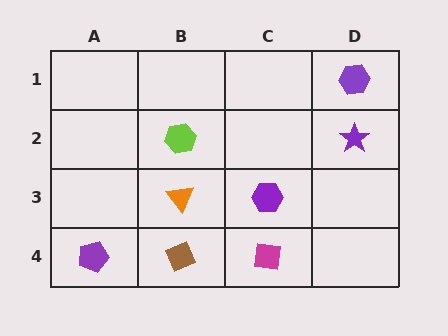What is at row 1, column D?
A purple hexagon.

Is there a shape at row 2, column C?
No, that cell is empty.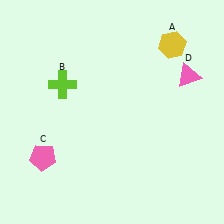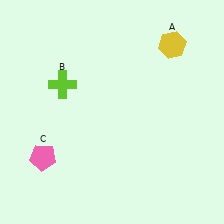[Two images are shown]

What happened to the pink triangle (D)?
The pink triangle (D) was removed in Image 2. It was in the top-right area of Image 1.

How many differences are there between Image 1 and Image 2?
There is 1 difference between the two images.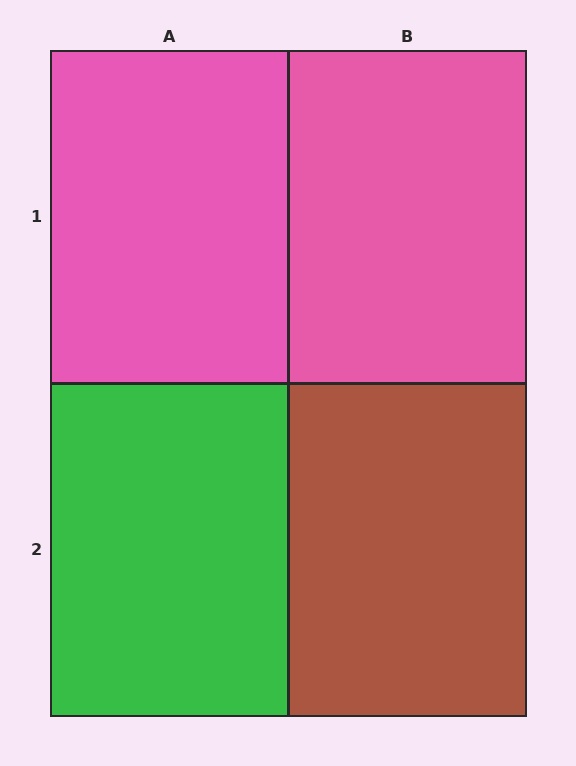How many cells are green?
1 cell is green.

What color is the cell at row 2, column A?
Green.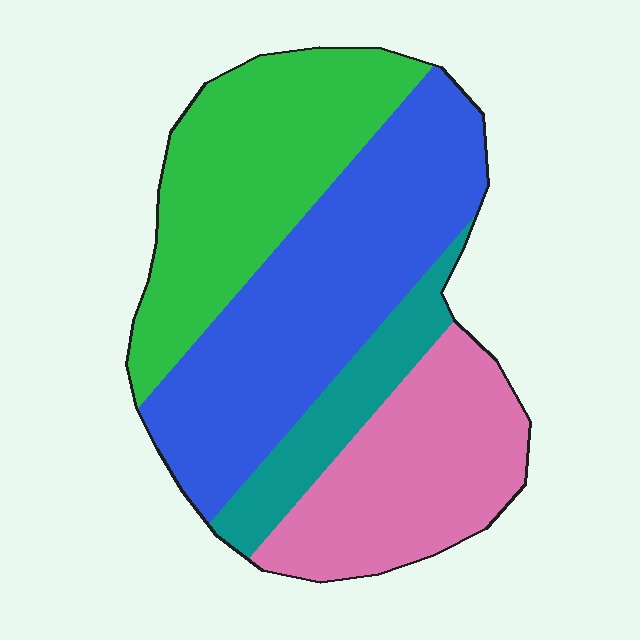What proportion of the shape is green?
Green covers about 30% of the shape.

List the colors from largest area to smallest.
From largest to smallest: blue, green, pink, teal.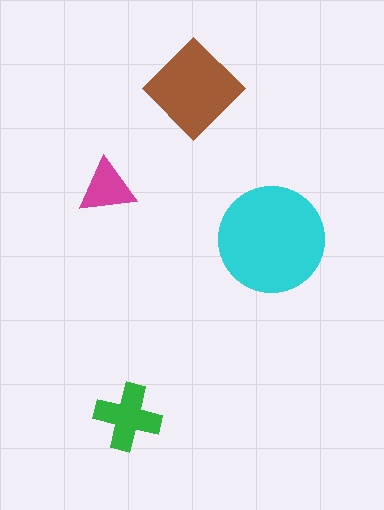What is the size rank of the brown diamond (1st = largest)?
2nd.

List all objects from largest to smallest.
The cyan circle, the brown diamond, the green cross, the magenta triangle.